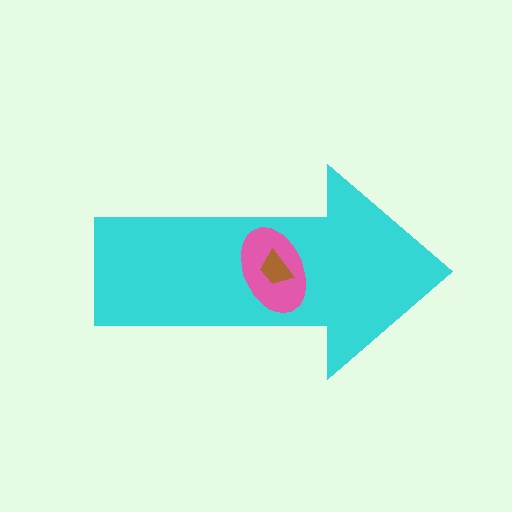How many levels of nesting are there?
3.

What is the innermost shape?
The brown trapezoid.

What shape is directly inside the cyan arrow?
The pink ellipse.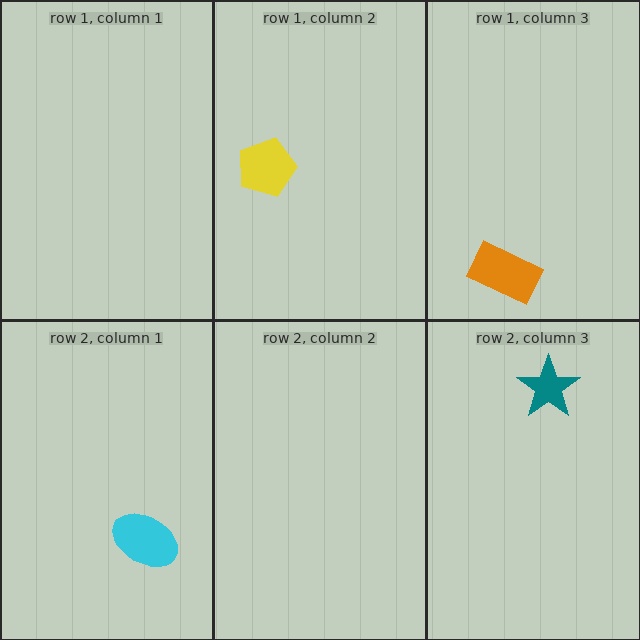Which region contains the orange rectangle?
The row 1, column 3 region.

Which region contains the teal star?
The row 2, column 3 region.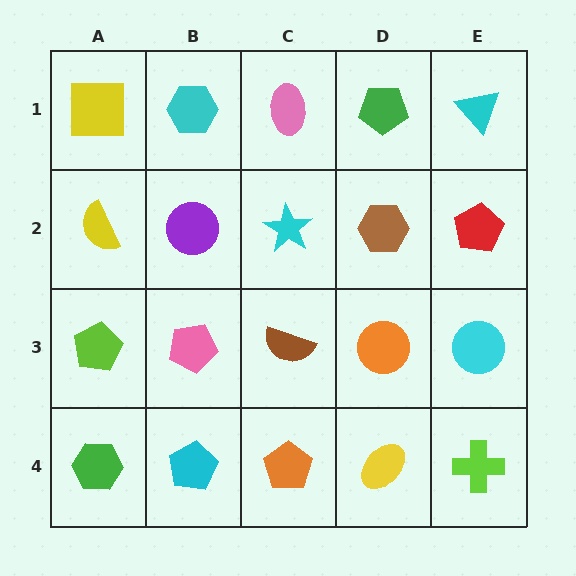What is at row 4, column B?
A cyan pentagon.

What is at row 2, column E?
A red pentagon.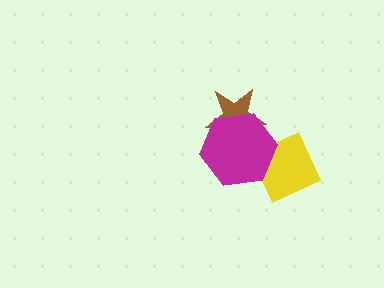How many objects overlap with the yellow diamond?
1 object overlaps with the yellow diamond.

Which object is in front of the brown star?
The magenta hexagon is in front of the brown star.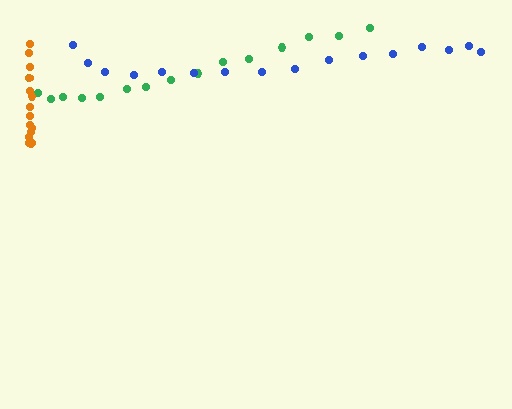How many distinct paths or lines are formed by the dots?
There are 3 distinct paths.